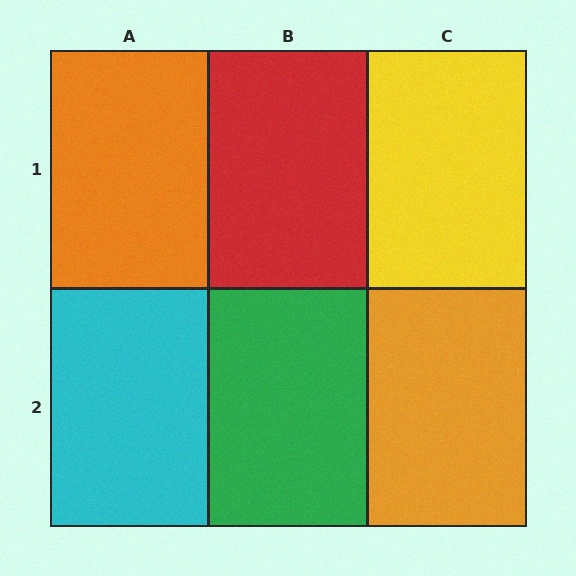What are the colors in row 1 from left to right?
Orange, red, yellow.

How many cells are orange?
2 cells are orange.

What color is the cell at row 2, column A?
Cyan.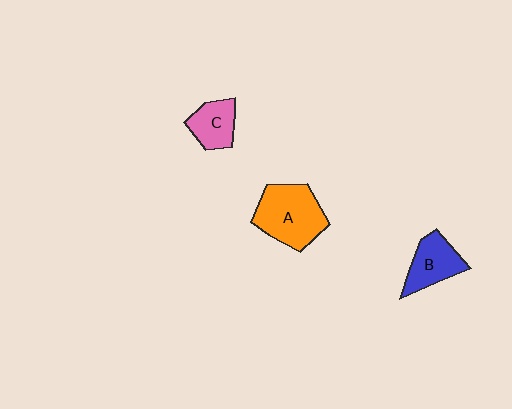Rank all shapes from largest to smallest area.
From largest to smallest: A (orange), B (blue), C (pink).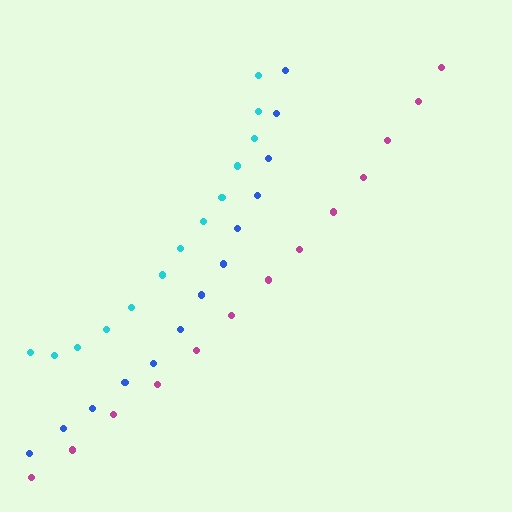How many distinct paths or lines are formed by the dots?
There are 3 distinct paths.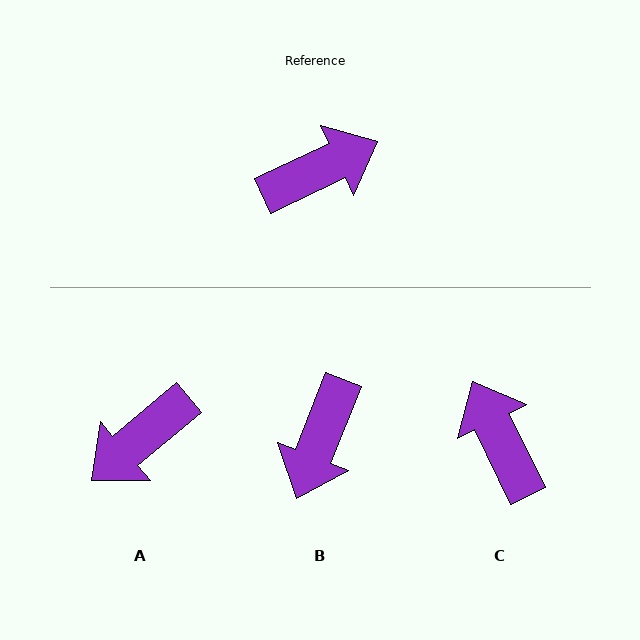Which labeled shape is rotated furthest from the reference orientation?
A, about 165 degrees away.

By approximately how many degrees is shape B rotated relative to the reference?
Approximately 137 degrees clockwise.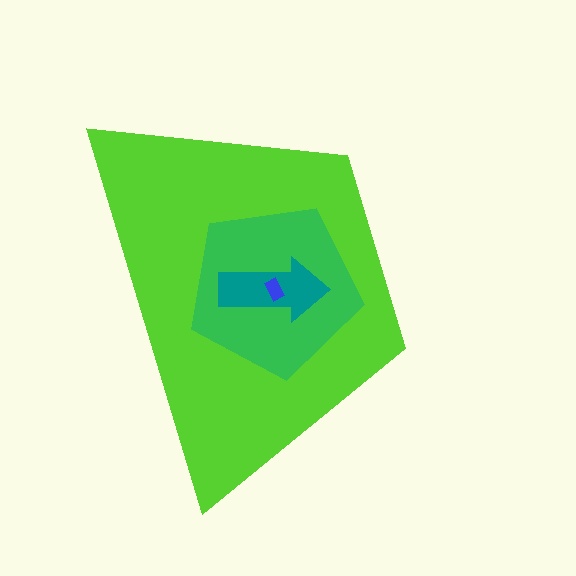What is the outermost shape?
The lime trapezoid.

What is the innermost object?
The blue rectangle.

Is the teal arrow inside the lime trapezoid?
Yes.